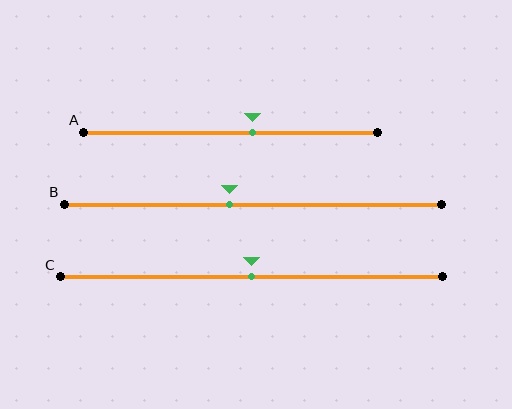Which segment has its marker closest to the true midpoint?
Segment C has its marker closest to the true midpoint.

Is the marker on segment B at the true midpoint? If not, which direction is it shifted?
No, the marker on segment B is shifted to the left by about 6% of the segment length.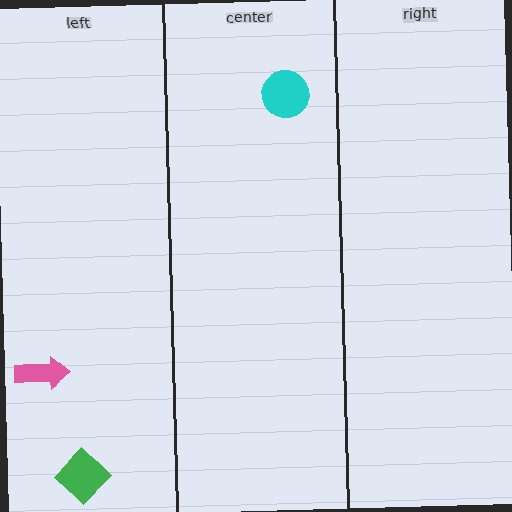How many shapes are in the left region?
2.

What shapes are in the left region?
The green diamond, the pink arrow.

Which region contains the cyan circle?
The center region.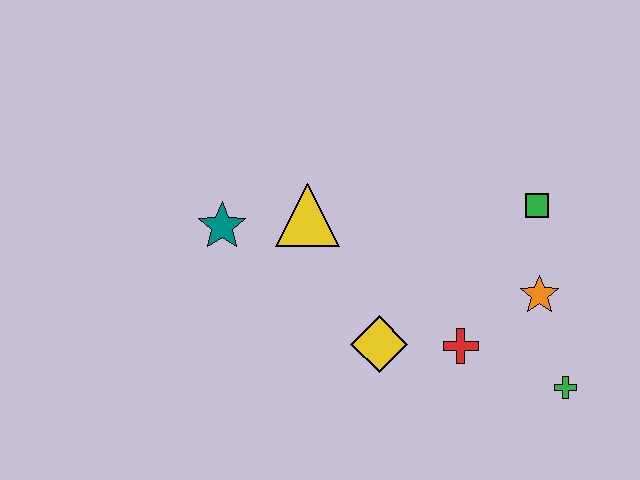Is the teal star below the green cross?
No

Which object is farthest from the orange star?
The teal star is farthest from the orange star.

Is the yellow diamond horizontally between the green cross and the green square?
No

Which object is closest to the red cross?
The yellow diamond is closest to the red cross.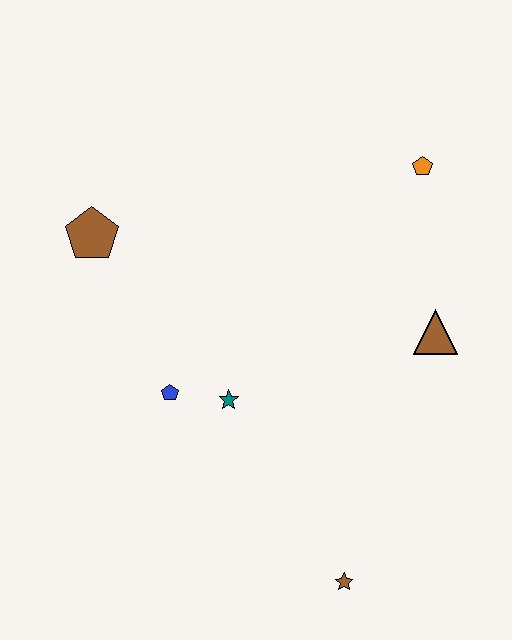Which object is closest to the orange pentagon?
The brown triangle is closest to the orange pentagon.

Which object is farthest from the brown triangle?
The brown pentagon is farthest from the brown triangle.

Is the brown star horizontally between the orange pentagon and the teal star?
Yes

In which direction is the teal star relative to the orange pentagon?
The teal star is below the orange pentagon.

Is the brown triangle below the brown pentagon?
Yes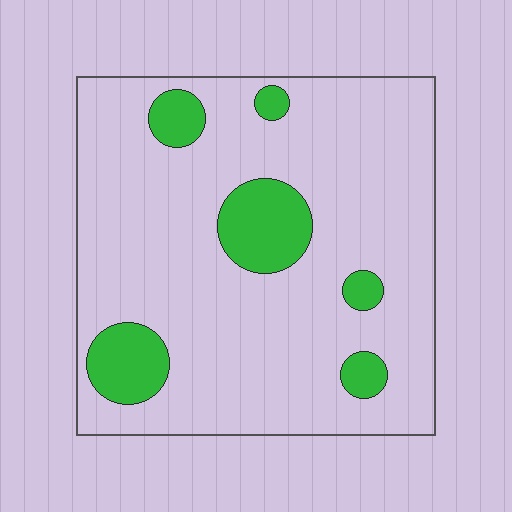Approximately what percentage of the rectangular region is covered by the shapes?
Approximately 15%.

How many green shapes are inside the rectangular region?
6.